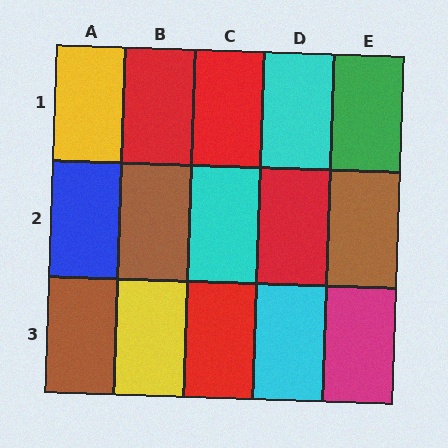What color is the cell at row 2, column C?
Cyan.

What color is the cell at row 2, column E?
Brown.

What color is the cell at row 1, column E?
Green.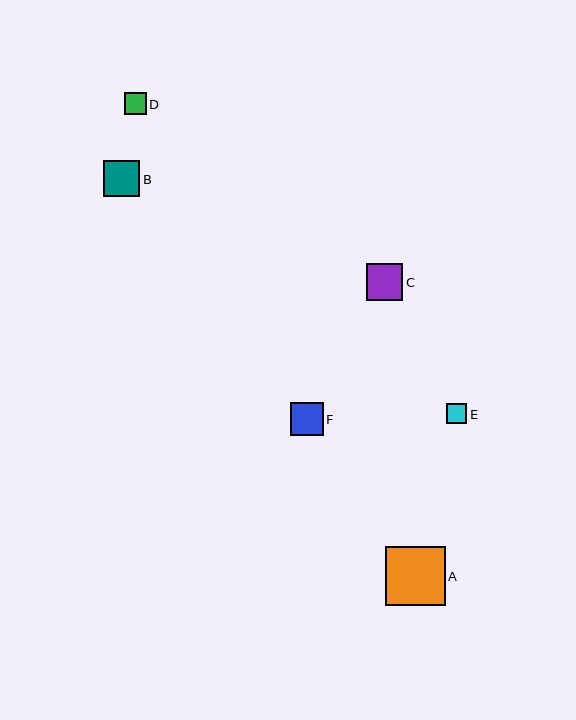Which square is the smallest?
Square E is the smallest with a size of approximately 20 pixels.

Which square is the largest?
Square A is the largest with a size of approximately 60 pixels.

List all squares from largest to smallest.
From largest to smallest: A, C, B, F, D, E.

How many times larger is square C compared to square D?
Square C is approximately 1.6 times the size of square D.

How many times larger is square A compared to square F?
Square A is approximately 1.8 times the size of square F.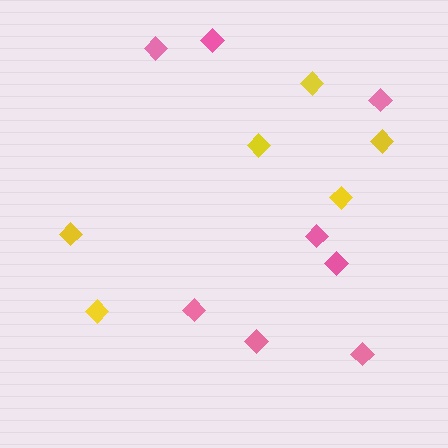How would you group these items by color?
There are 2 groups: one group of pink diamonds (8) and one group of yellow diamonds (6).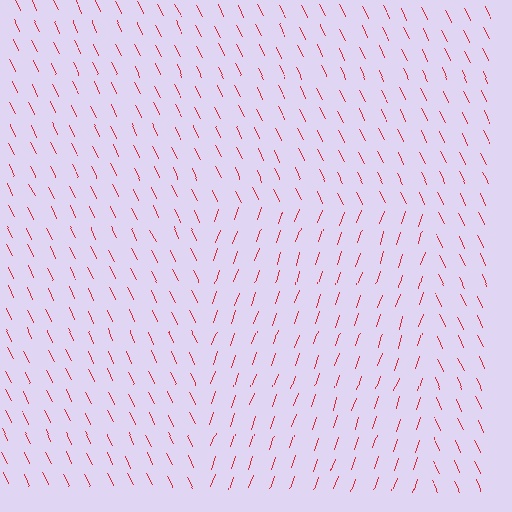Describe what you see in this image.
The image is filled with small red line segments. A rectangle region in the image has lines oriented differently from the surrounding lines, creating a visible texture boundary.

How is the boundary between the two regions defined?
The boundary is defined purely by a change in line orientation (approximately 45 degrees difference). All lines are the same color and thickness.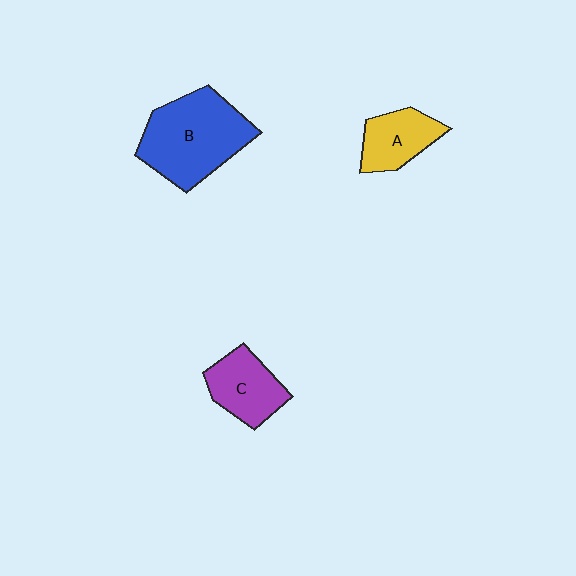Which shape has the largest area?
Shape B (blue).